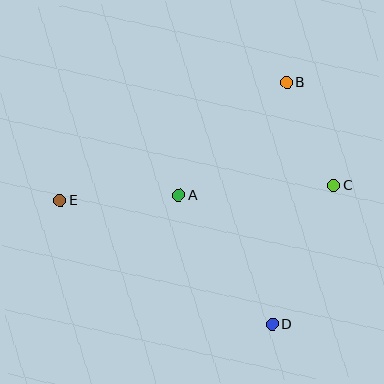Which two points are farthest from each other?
Points C and E are farthest from each other.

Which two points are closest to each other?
Points B and C are closest to each other.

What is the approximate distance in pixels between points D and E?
The distance between D and E is approximately 246 pixels.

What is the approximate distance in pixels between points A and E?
The distance between A and E is approximately 119 pixels.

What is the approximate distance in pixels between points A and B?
The distance between A and B is approximately 156 pixels.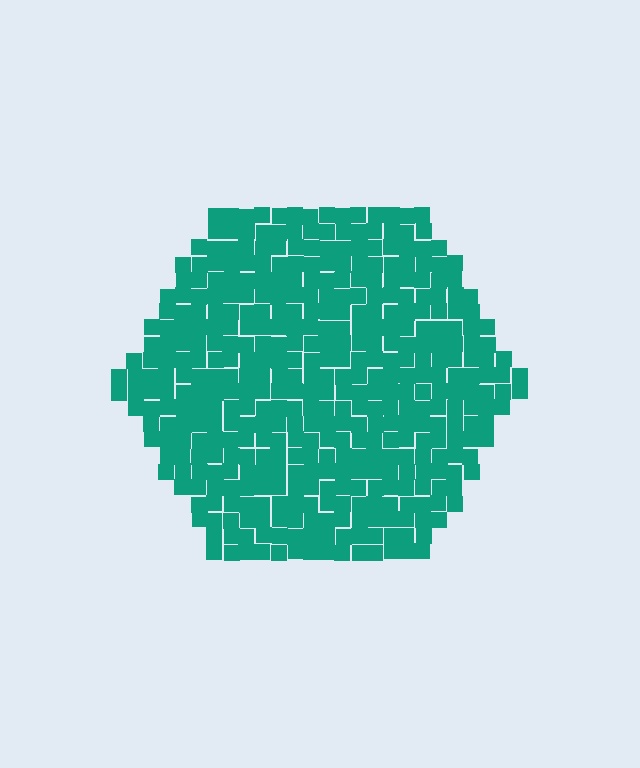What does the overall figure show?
The overall figure shows a hexagon.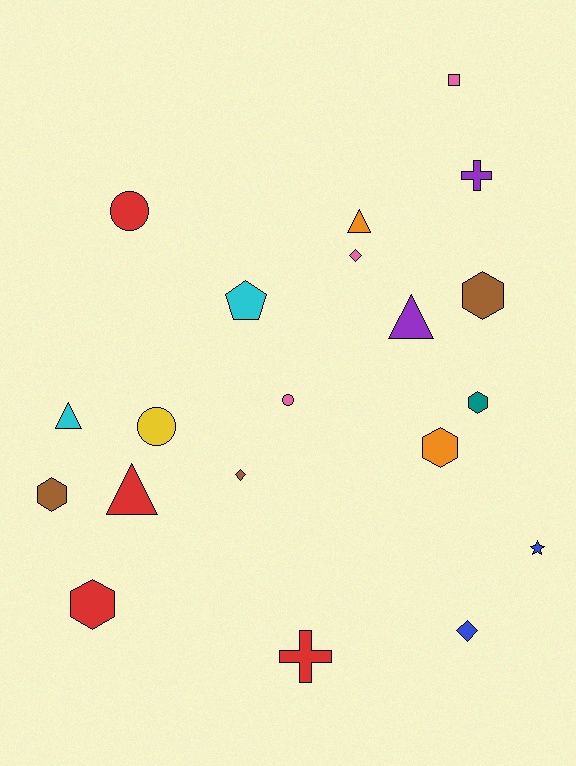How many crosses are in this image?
There are 2 crosses.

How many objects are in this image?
There are 20 objects.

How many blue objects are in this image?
There are 2 blue objects.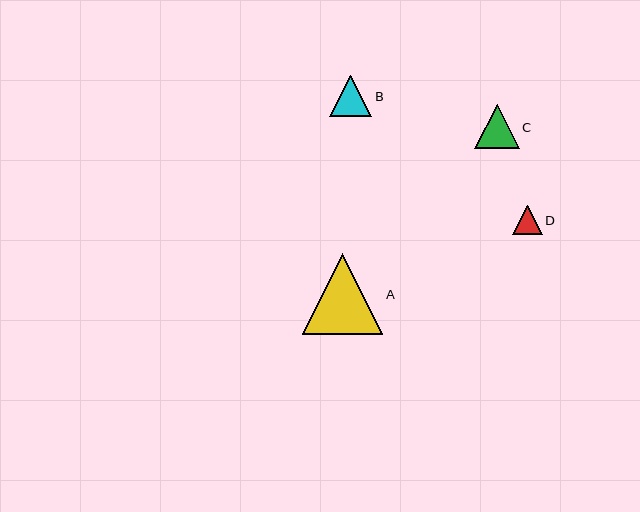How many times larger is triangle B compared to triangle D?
Triangle B is approximately 1.4 times the size of triangle D.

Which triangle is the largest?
Triangle A is the largest with a size of approximately 80 pixels.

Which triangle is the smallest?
Triangle D is the smallest with a size of approximately 29 pixels.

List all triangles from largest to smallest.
From largest to smallest: A, C, B, D.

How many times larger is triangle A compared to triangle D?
Triangle A is approximately 2.7 times the size of triangle D.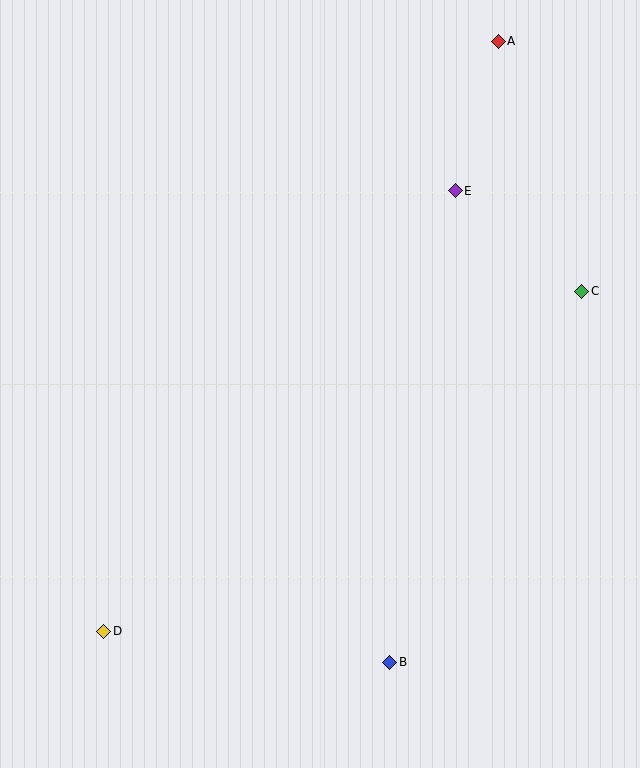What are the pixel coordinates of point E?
Point E is at (455, 191).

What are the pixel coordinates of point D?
Point D is at (104, 631).